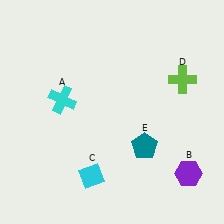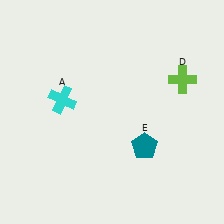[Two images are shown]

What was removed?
The purple hexagon (B), the cyan diamond (C) were removed in Image 2.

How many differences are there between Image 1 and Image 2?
There are 2 differences between the two images.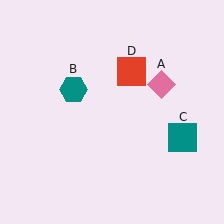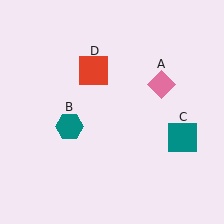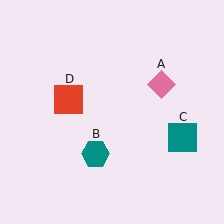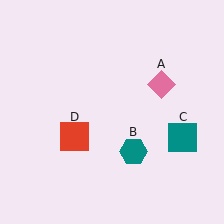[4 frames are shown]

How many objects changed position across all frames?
2 objects changed position: teal hexagon (object B), red square (object D).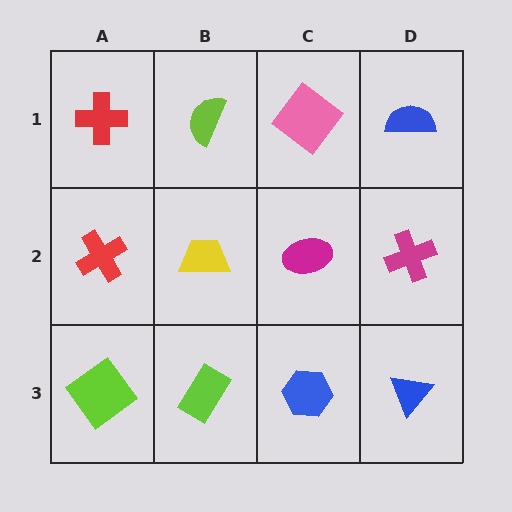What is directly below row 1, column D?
A magenta cross.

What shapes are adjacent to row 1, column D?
A magenta cross (row 2, column D), a pink diamond (row 1, column C).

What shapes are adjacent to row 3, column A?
A red cross (row 2, column A), a lime rectangle (row 3, column B).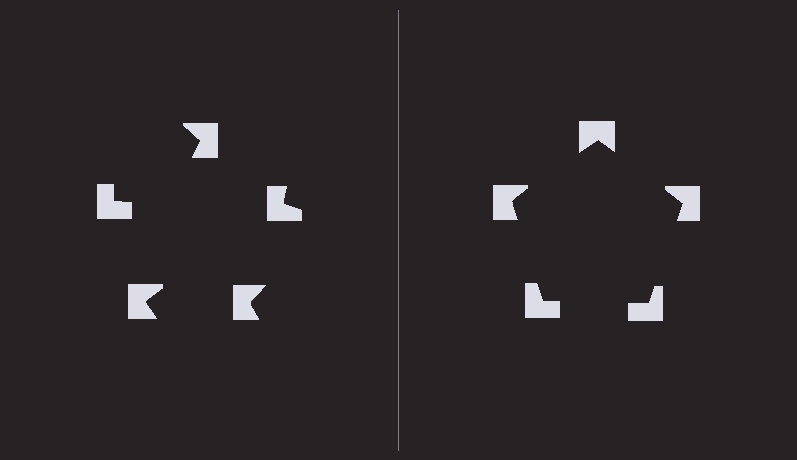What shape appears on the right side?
An illusory pentagon.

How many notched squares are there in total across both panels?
10 — 5 on each side.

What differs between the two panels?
The notched squares are positioned identically on both sides; only the wedge orientations differ. On the right they align to a pentagon; on the left they are misaligned.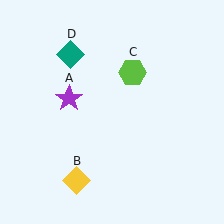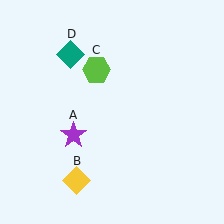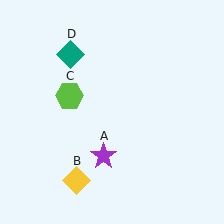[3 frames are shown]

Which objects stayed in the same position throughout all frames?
Yellow diamond (object B) and teal diamond (object D) remained stationary.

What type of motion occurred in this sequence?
The purple star (object A), lime hexagon (object C) rotated counterclockwise around the center of the scene.